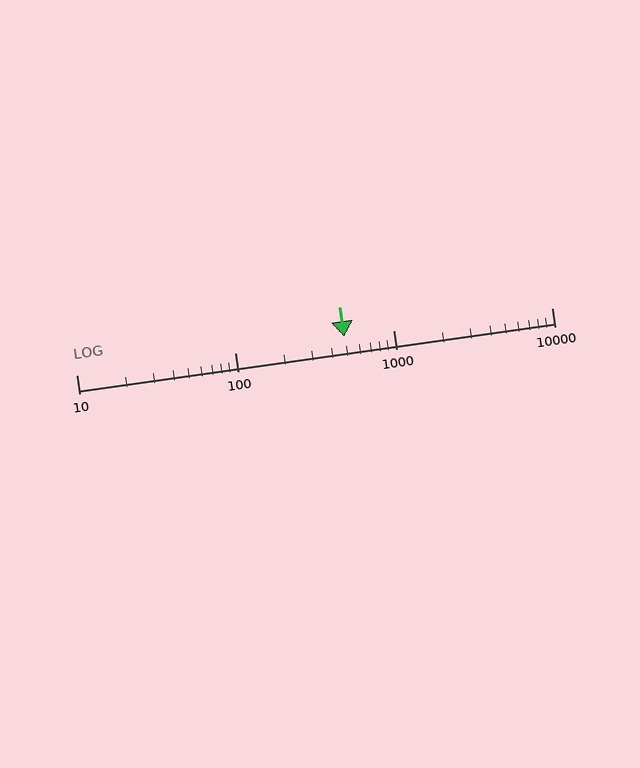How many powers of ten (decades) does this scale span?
The scale spans 3 decades, from 10 to 10000.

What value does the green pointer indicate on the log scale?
The pointer indicates approximately 490.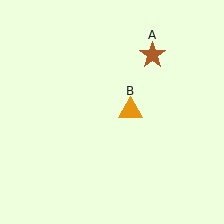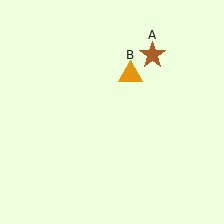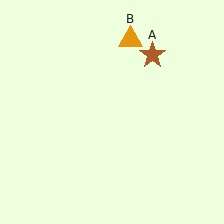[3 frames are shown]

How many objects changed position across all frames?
1 object changed position: orange triangle (object B).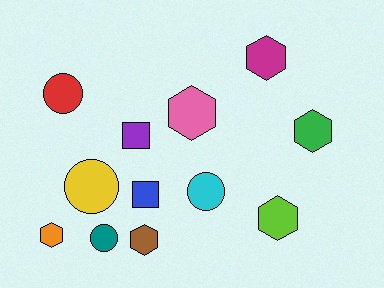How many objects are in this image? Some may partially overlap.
There are 12 objects.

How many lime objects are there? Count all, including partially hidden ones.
There is 1 lime object.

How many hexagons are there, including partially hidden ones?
There are 6 hexagons.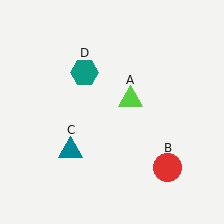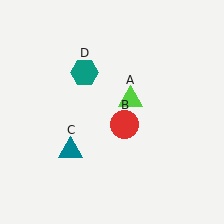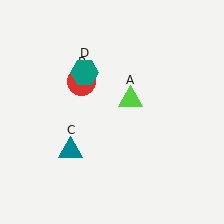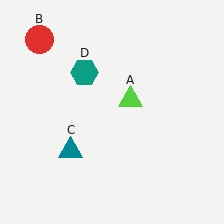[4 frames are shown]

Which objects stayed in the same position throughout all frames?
Lime triangle (object A) and teal triangle (object C) and teal hexagon (object D) remained stationary.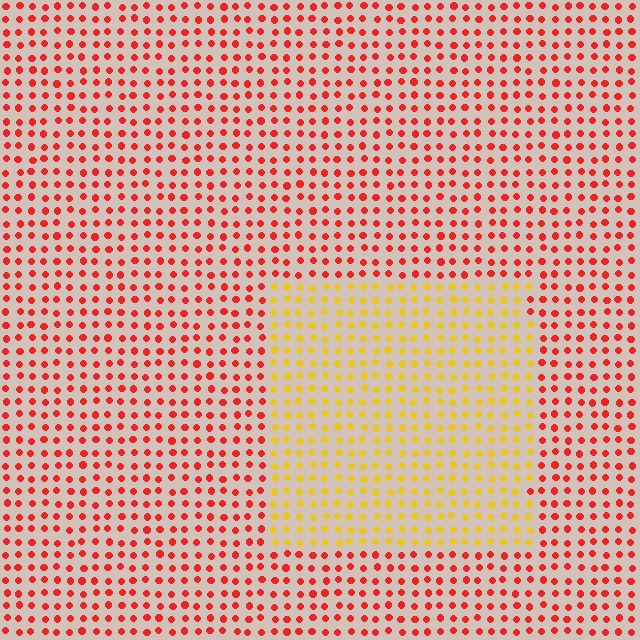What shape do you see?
I see a rectangle.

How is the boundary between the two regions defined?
The boundary is defined purely by a slight shift in hue (about 50 degrees). Spacing, size, and orientation are identical on both sides.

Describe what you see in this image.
The image is filled with small red elements in a uniform arrangement. A rectangle-shaped region is visible where the elements are tinted to a slightly different hue, forming a subtle color boundary.